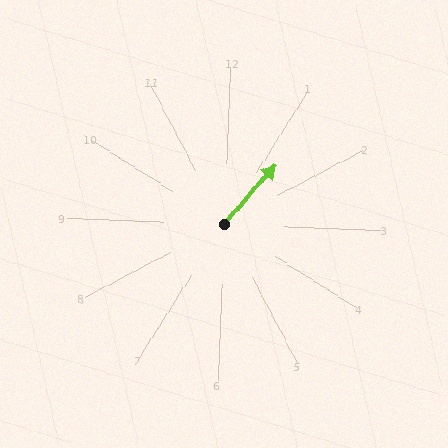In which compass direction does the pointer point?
Northeast.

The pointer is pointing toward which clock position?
Roughly 1 o'clock.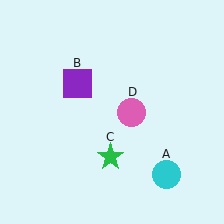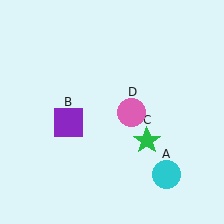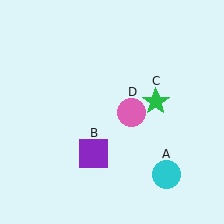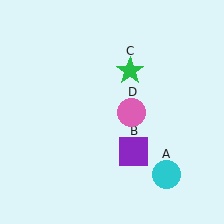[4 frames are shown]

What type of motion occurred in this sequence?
The purple square (object B), green star (object C) rotated counterclockwise around the center of the scene.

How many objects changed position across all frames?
2 objects changed position: purple square (object B), green star (object C).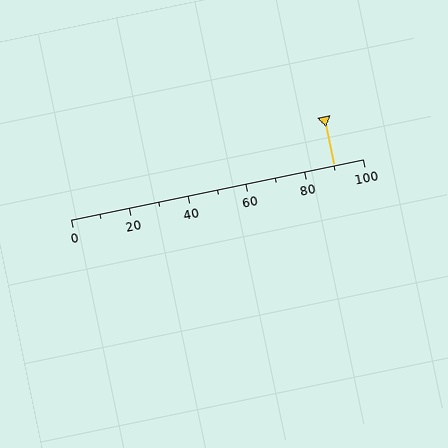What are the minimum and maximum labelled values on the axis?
The axis runs from 0 to 100.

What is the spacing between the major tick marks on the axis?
The major ticks are spaced 20 apart.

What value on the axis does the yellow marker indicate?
The marker indicates approximately 90.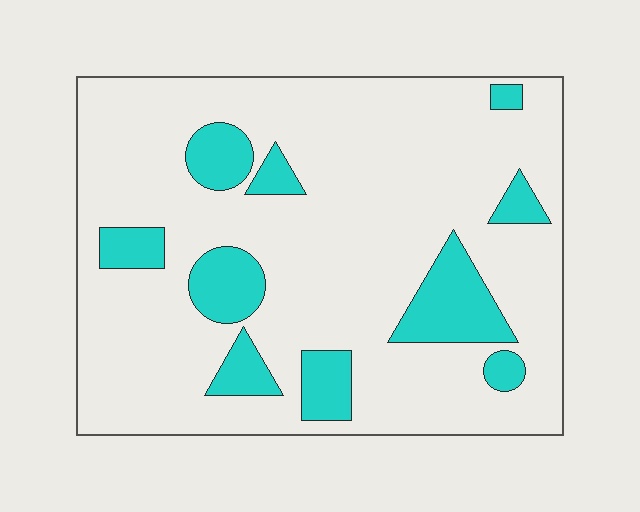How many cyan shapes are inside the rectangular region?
10.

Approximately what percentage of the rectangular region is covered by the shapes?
Approximately 20%.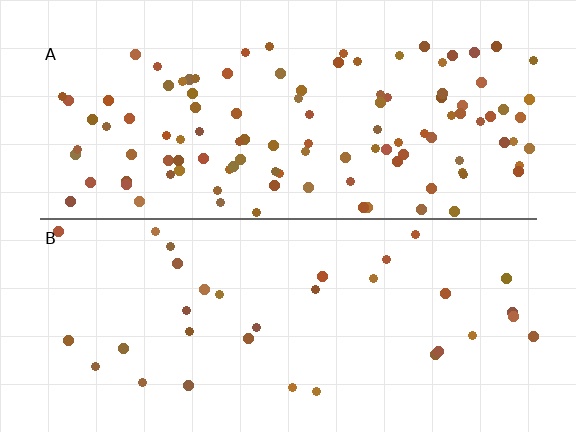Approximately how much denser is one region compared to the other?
Approximately 3.2× — region A over region B.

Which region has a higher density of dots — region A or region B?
A (the top).